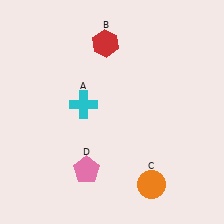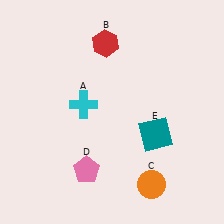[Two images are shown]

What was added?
A teal square (E) was added in Image 2.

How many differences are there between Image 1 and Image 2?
There is 1 difference between the two images.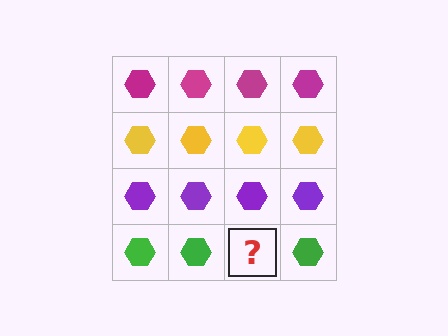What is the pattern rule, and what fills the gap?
The rule is that each row has a consistent color. The gap should be filled with a green hexagon.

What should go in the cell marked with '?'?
The missing cell should contain a green hexagon.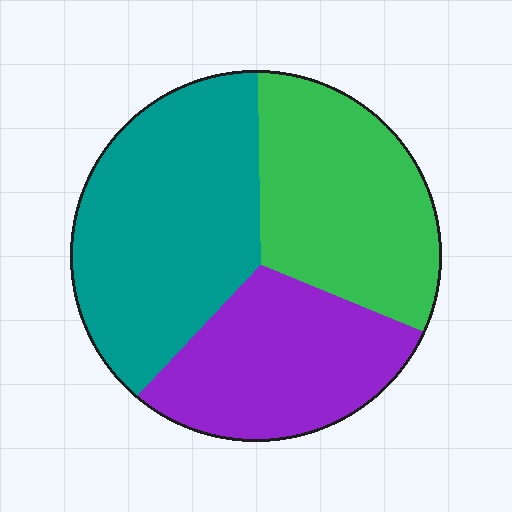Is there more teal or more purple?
Teal.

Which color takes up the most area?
Teal, at roughly 40%.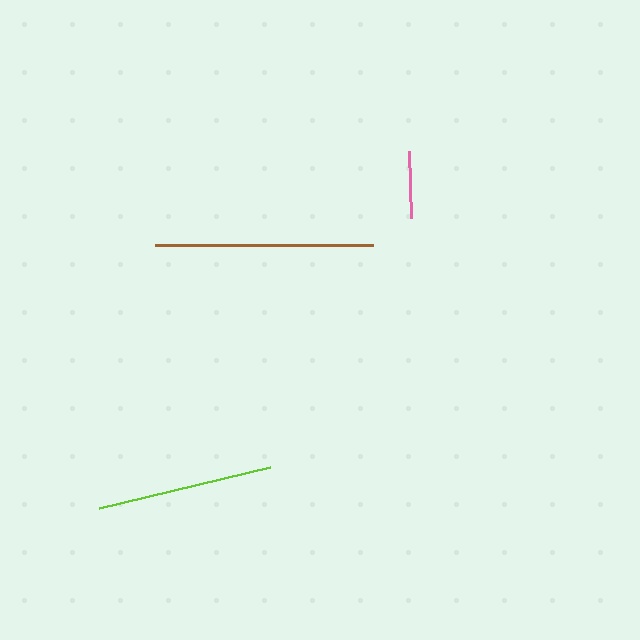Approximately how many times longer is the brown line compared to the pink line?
The brown line is approximately 3.2 times the length of the pink line.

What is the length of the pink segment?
The pink segment is approximately 67 pixels long.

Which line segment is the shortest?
The pink line is the shortest at approximately 67 pixels.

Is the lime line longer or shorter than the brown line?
The brown line is longer than the lime line.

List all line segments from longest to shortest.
From longest to shortest: brown, lime, pink.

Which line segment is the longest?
The brown line is the longest at approximately 219 pixels.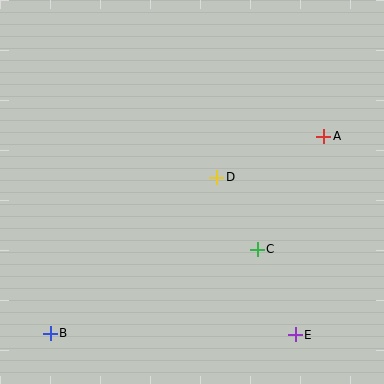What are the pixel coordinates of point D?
Point D is at (217, 177).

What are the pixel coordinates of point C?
Point C is at (257, 249).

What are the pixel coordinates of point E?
Point E is at (295, 335).